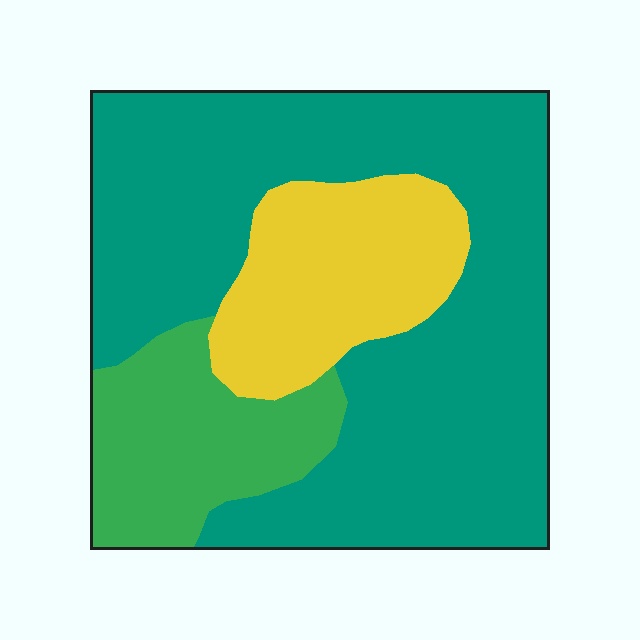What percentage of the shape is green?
Green takes up about one sixth (1/6) of the shape.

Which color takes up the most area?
Teal, at roughly 65%.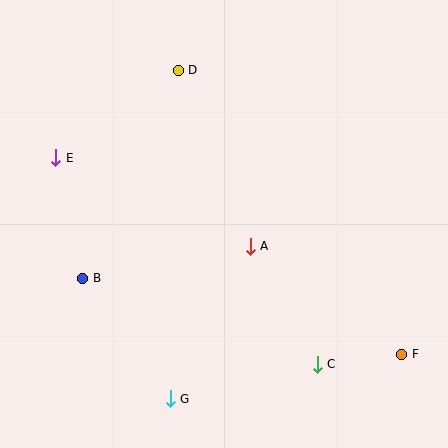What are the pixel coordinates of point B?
Point B is at (83, 278).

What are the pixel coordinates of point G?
Point G is at (170, 399).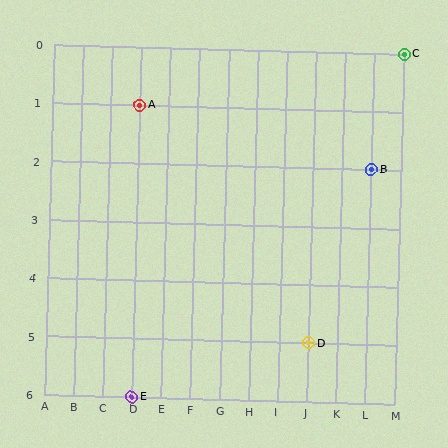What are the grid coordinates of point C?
Point C is at grid coordinates (M, 0).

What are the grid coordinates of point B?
Point B is at grid coordinates (L, 2).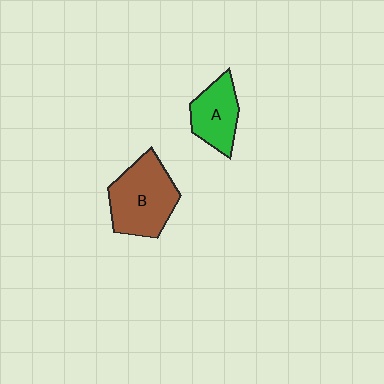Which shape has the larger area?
Shape B (brown).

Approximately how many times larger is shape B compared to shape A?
Approximately 1.5 times.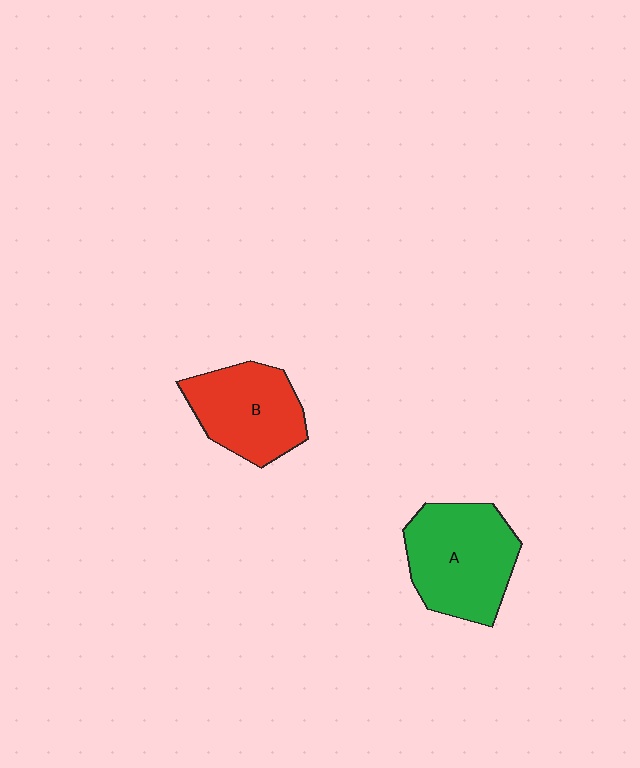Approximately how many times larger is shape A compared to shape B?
Approximately 1.2 times.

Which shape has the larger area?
Shape A (green).